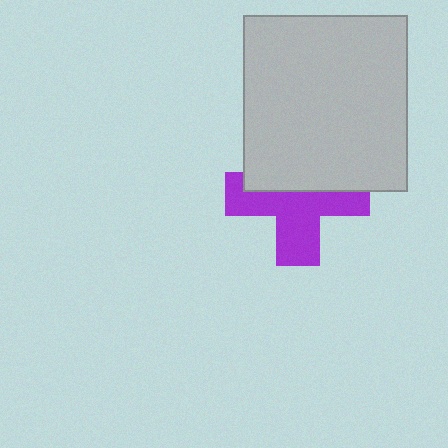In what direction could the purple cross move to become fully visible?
The purple cross could move down. That would shift it out from behind the light gray rectangle entirely.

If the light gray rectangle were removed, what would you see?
You would see the complete purple cross.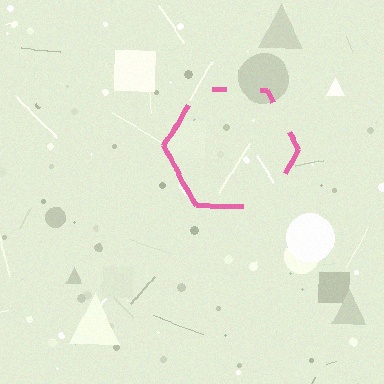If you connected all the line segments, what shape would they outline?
They would outline a hexagon.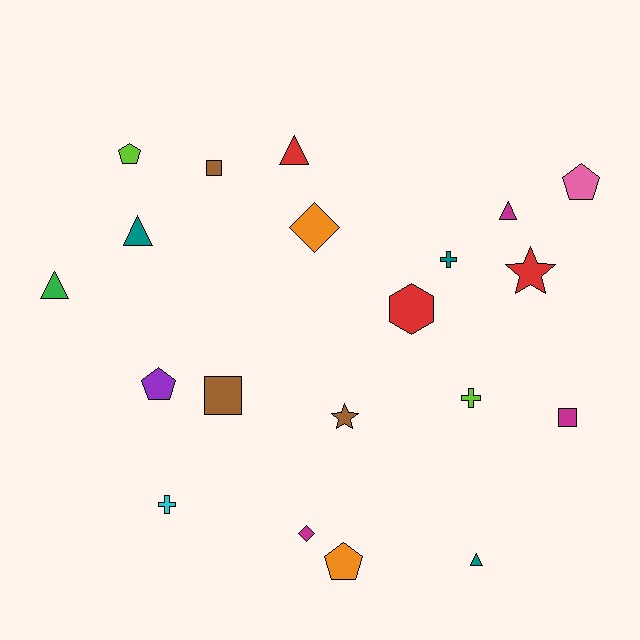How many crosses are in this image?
There are 3 crosses.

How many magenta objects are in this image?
There are 3 magenta objects.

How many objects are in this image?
There are 20 objects.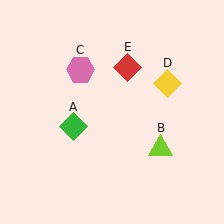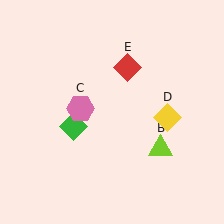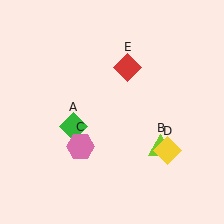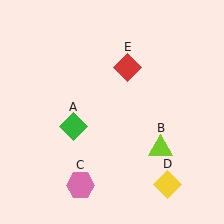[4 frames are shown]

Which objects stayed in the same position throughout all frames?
Green diamond (object A) and lime triangle (object B) and red diamond (object E) remained stationary.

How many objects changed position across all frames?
2 objects changed position: pink hexagon (object C), yellow diamond (object D).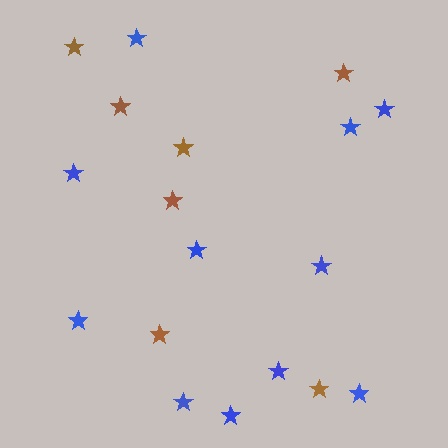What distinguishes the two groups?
There are 2 groups: one group of brown stars (7) and one group of blue stars (11).